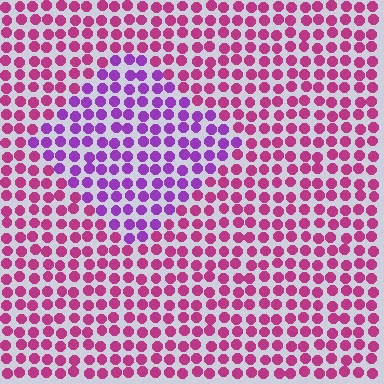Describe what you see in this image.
The image is filled with small magenta elements in a uniform arrangement. A diamond-shaped region is visible where the elements are tinted to a slightly different hue, forming a subtle color boundary.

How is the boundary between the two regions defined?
The boundary is defined purely by a slight shift in hue (about 40 degrees). Spacing, size, and orientation are identical on both sides.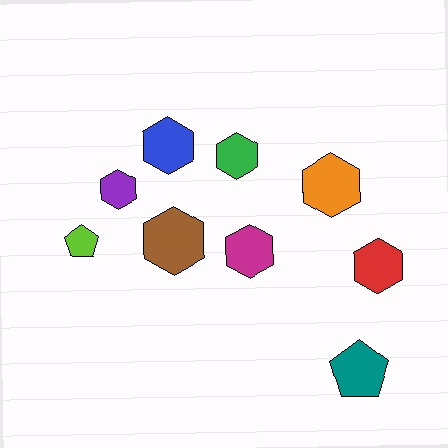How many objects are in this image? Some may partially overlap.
There are 9 objects.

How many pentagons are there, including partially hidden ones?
There are 2 pentagons.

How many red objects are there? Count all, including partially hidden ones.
There is 1 red object.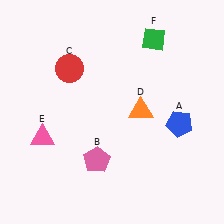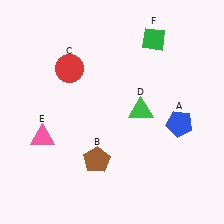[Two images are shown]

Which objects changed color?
B changed from pink to brown. D changed from orange to green.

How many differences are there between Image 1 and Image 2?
There are 2 differences between the two images.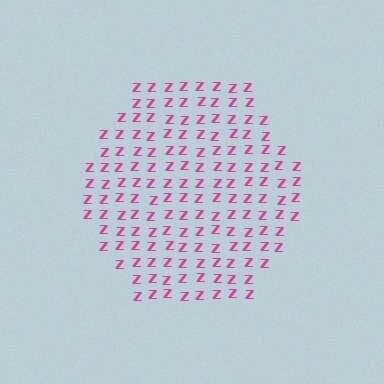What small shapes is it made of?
It is made of small letter Z's.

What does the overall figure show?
The overall figure shows a hexagon.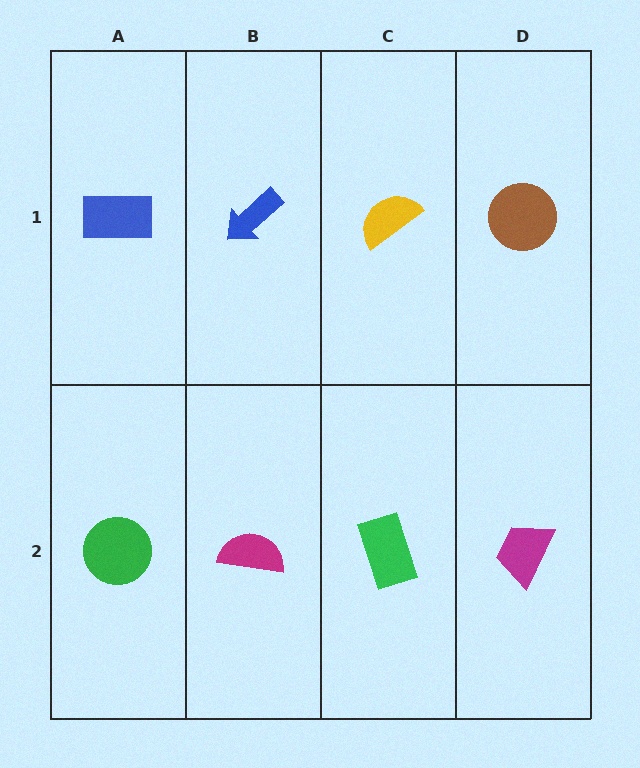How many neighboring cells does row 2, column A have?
2.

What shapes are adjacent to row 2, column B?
A blue arrow (row 1, column B), a green circle (row 2, column A), a green rectangle (row 2, column C).